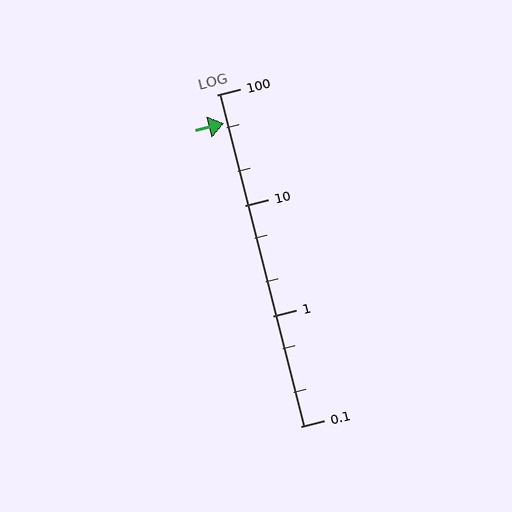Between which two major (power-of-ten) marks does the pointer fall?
The pointer is between 10 and 100.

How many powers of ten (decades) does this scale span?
The scale spans 3 decades, from 0.1 to 100.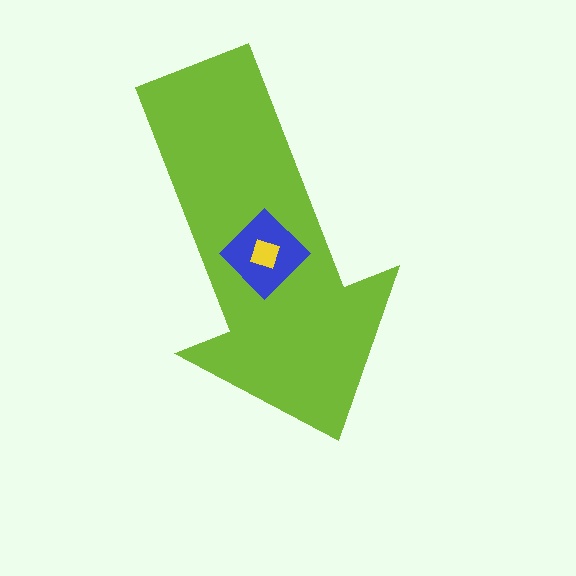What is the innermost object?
The yellow square.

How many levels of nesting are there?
3.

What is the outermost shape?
The lime arrow.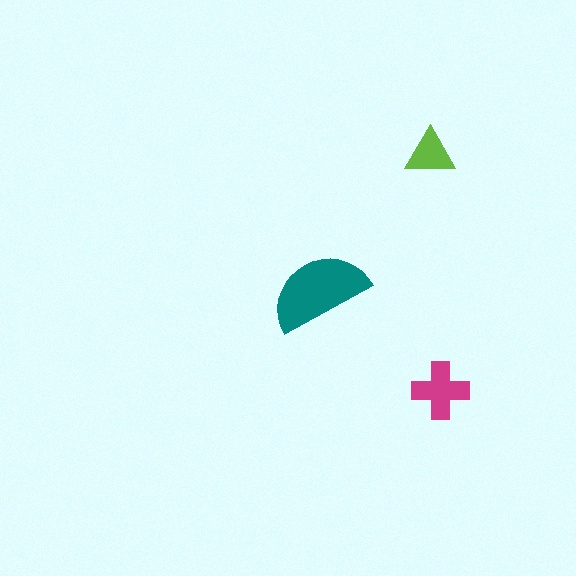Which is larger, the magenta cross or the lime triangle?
The magenta cross.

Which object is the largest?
The teal semicircle.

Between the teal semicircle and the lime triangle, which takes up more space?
The teal semicircle.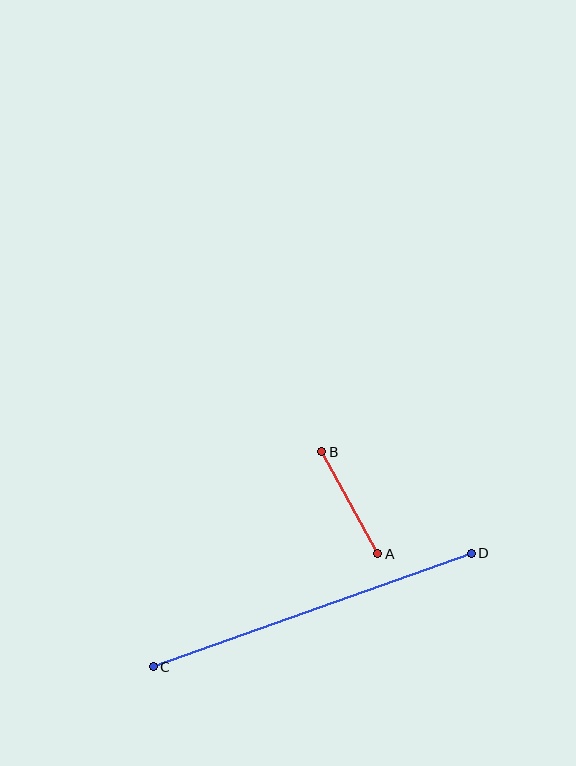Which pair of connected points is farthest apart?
Points C and D are farthest apart.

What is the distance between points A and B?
The distance is approximately 117 pixels.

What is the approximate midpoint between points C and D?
The midpoint is at approximately (312, 610) pixels.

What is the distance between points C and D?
The distance is approximately 338 pixels.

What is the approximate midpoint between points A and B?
The midpoint is at approximately (350, 503) pixels.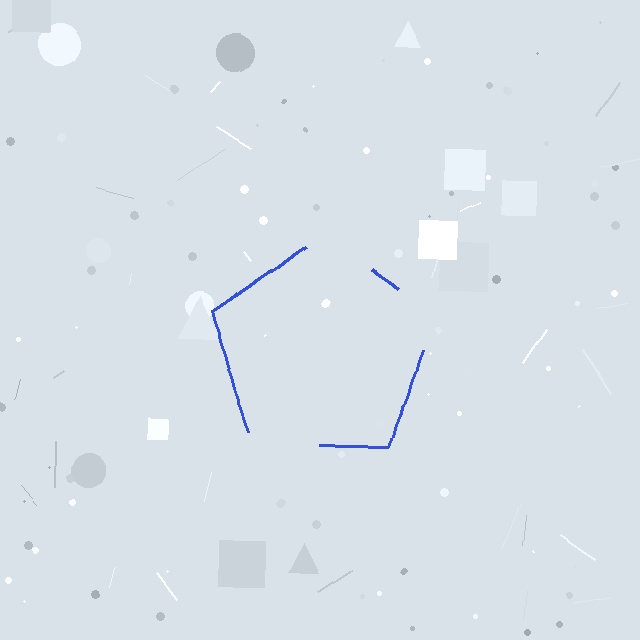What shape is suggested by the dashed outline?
The dashed outline suggests a pentagon.